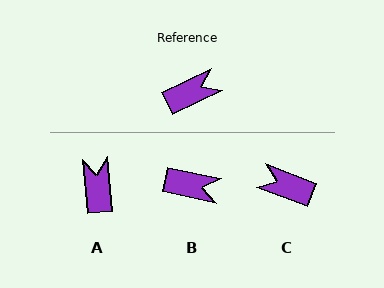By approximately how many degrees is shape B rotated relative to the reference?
Approximately 38 degrees clockwise.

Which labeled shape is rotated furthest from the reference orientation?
C, about 133 degrees away.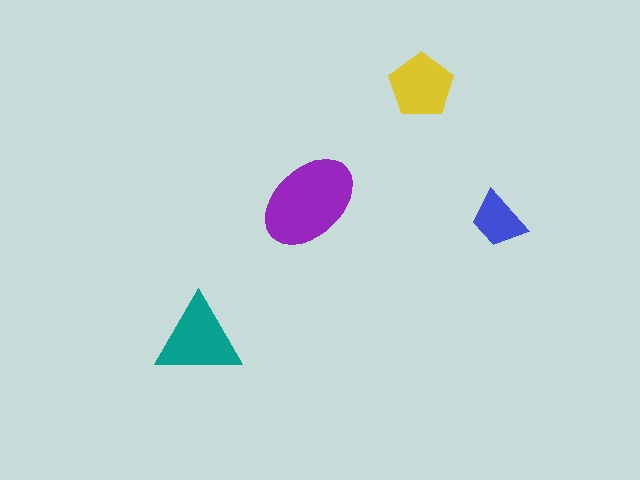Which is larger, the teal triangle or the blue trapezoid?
The teal triangle.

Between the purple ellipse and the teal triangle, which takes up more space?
The purple ellipse.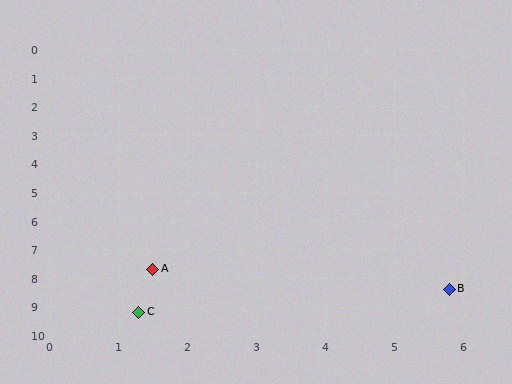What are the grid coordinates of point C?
Point C is at approximately (1.3, 9.2).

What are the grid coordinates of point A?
Point A is at approximately (1.5, 7.7).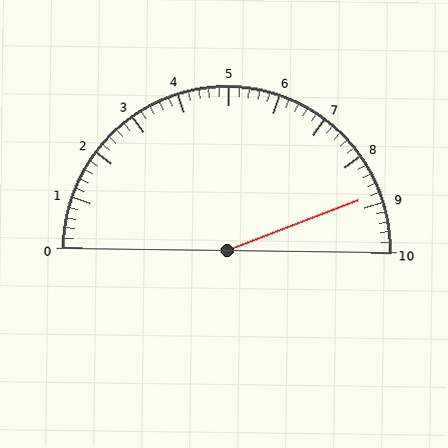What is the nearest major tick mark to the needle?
The nearest major tick mark is 9.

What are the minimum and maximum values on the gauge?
The gauge ranges from 0 to 10.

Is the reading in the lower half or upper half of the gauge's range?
The reading is in the upper half of the range (0 to 10).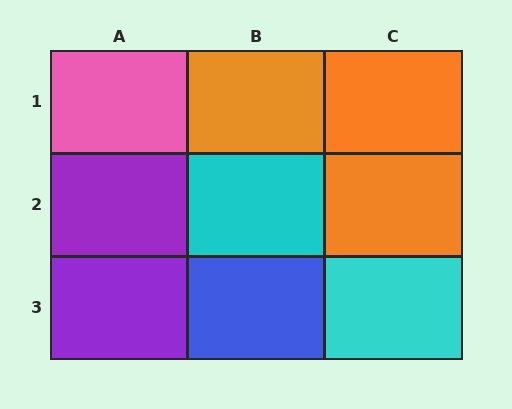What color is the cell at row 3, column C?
Cyan.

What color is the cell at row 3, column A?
Purple.